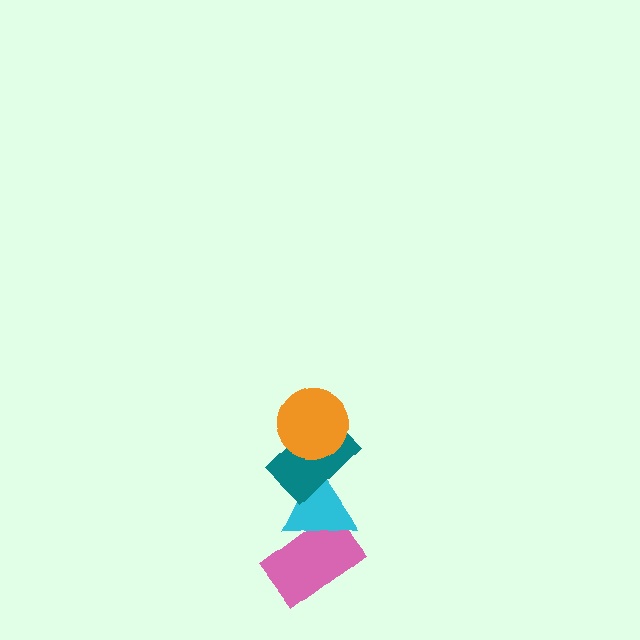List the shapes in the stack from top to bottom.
From top to bottom: the orange circle, the teal rectangle, the cyan triangle, the pink rectangle.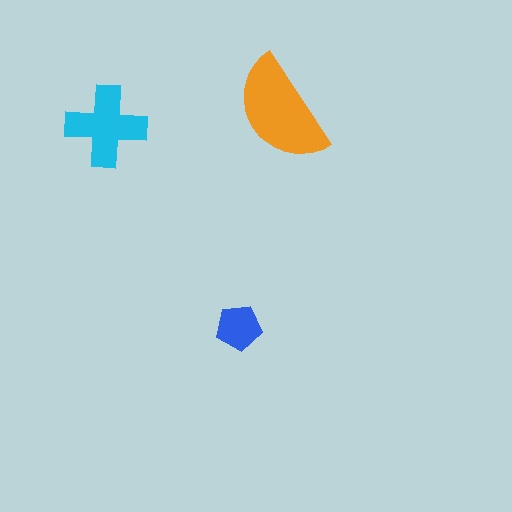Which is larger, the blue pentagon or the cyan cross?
The cyan cross.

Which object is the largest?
The orange semicircle.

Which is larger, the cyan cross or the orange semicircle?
The orange semicircle.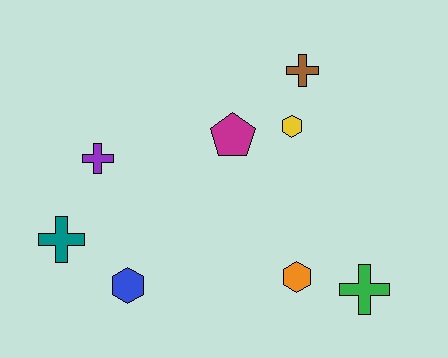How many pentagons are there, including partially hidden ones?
There is 1 pentagon.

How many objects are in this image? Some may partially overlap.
There are 8 objects.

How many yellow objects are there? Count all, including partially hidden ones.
There is 1 yellow object.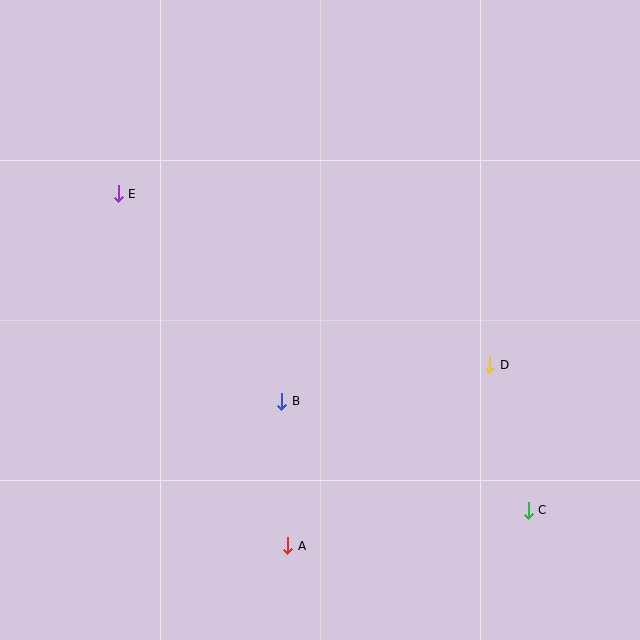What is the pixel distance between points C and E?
The distance between C and E is 518 pixels.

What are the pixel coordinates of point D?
Point D is at (490, 365).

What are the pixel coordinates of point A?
Point A is at (288, 546).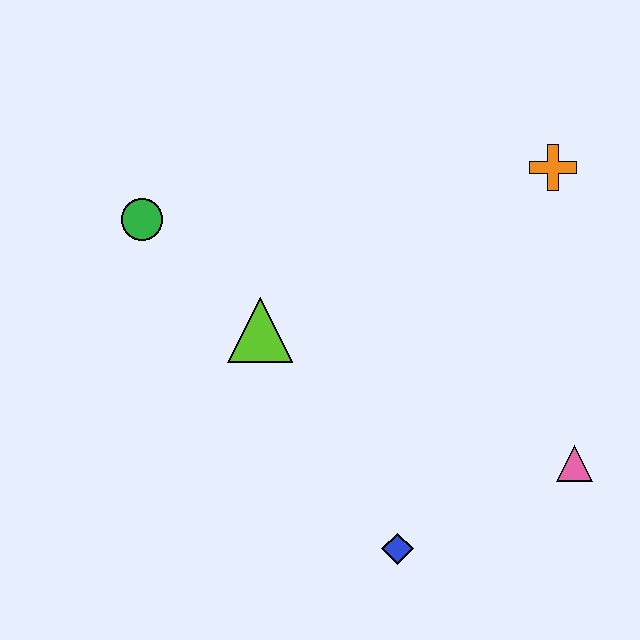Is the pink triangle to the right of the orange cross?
Yes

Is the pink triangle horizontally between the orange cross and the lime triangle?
No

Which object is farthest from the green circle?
The pink triangle is farthest from the green circle.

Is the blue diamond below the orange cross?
Yes